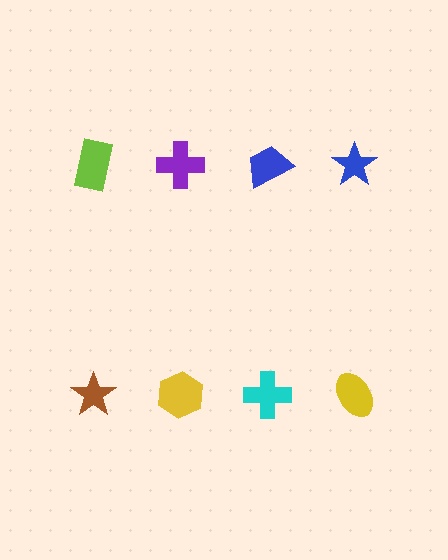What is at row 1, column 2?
A purple cross.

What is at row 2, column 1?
A brown star.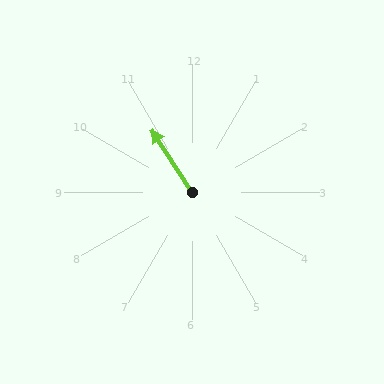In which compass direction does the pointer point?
Northwest.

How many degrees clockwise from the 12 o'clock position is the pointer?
Approximately 327 degrees.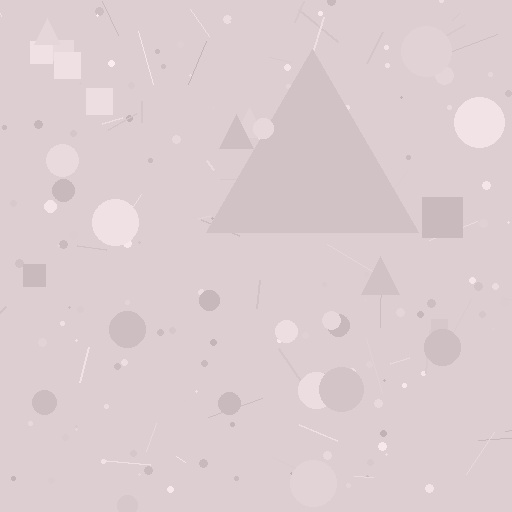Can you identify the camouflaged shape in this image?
The camouflaged shape is a triangle.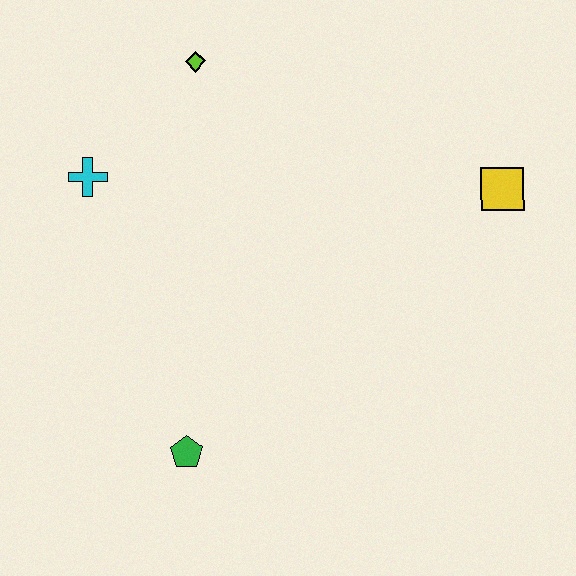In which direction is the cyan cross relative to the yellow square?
The cyan cross is to the left of the yellow square.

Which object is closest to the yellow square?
The lime diamond is closest to the yellow square.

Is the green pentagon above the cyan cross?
No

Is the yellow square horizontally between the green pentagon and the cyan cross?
No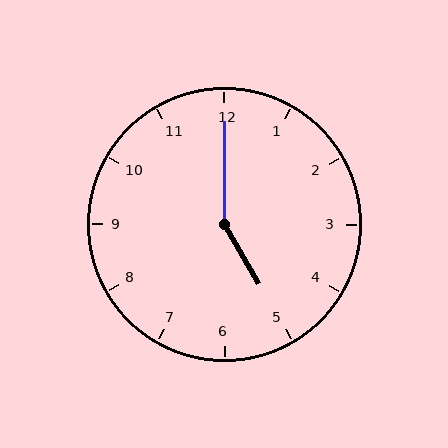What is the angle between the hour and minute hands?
Approximately 150 degrees.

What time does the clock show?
5:00.